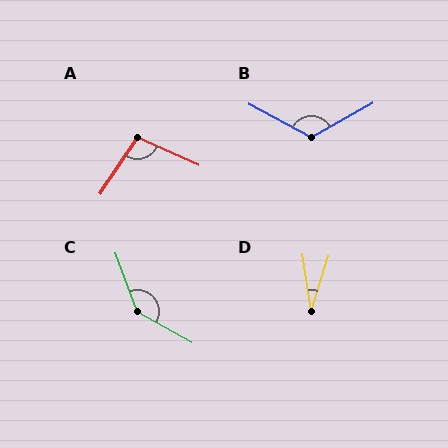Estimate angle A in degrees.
Approximately 100 degrees.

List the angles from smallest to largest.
D (26°), A (100°), B (123°), C (139°).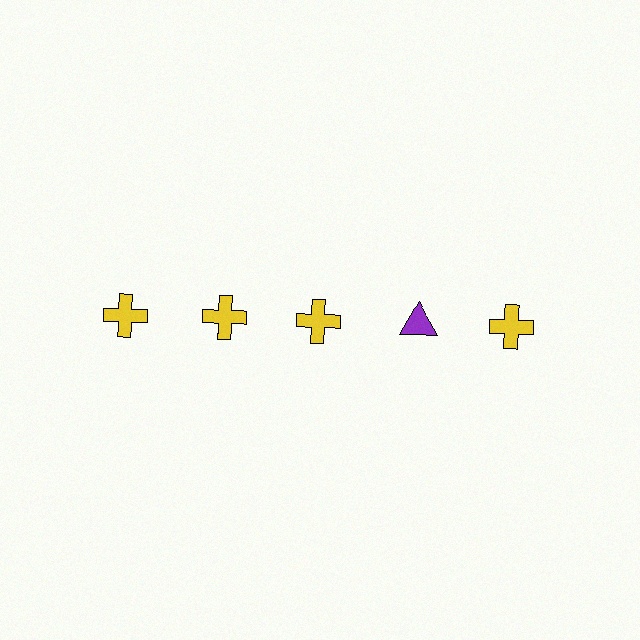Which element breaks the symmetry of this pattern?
The purple triangle in the top row, second from right column breaks the symmetry. All other shapes are yellow crosses.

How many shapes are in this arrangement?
There are 5 shapes arranged in a grid pattern.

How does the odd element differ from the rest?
It differs in both color (purple instead of yellow) and shape (triangle instead of cross).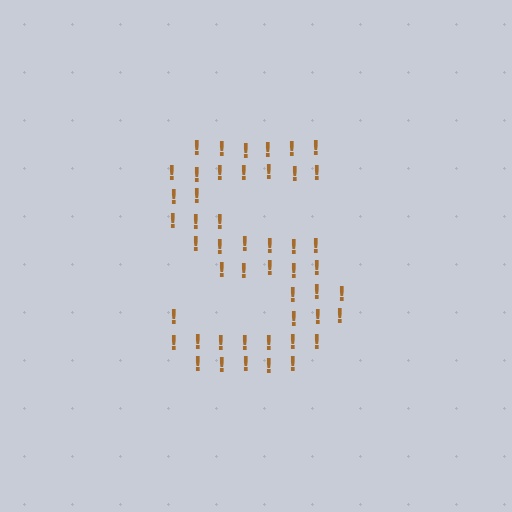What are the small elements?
The small elements are exclamation marks.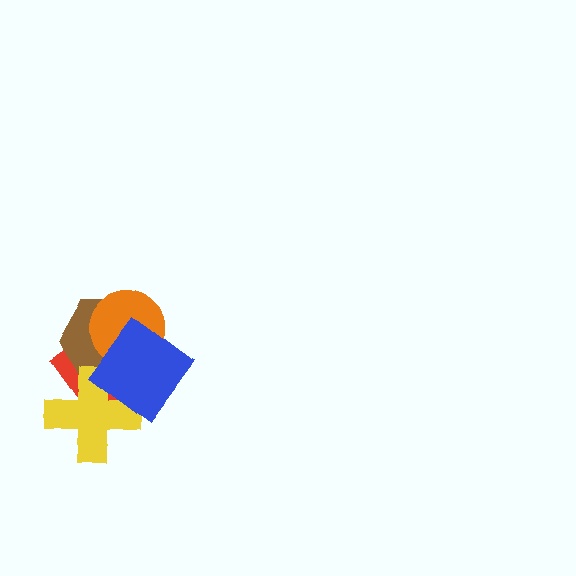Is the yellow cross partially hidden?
Yes, it is partially covered by another shape.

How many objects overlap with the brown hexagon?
4 objects overlap with the brown hexagon.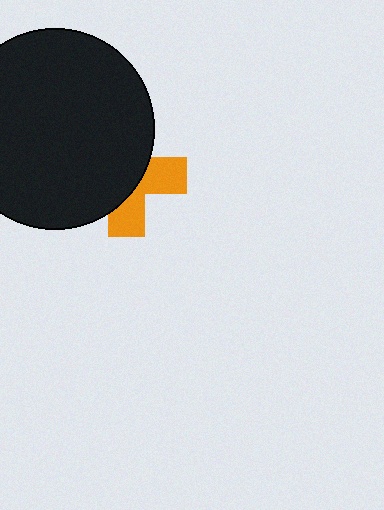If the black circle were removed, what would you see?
You would see the complete orange cross.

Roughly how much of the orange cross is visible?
A small part of it is visible (roughly 39%).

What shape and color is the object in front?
The object in front is a black circle.